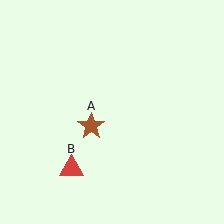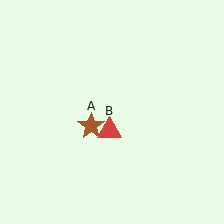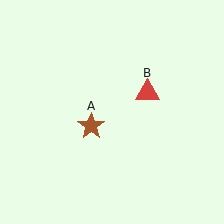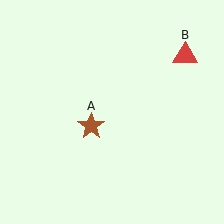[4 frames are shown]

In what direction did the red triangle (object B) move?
The red triangle (object B) moved up and to the right.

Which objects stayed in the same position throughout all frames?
Brown star (object A) remained stationary.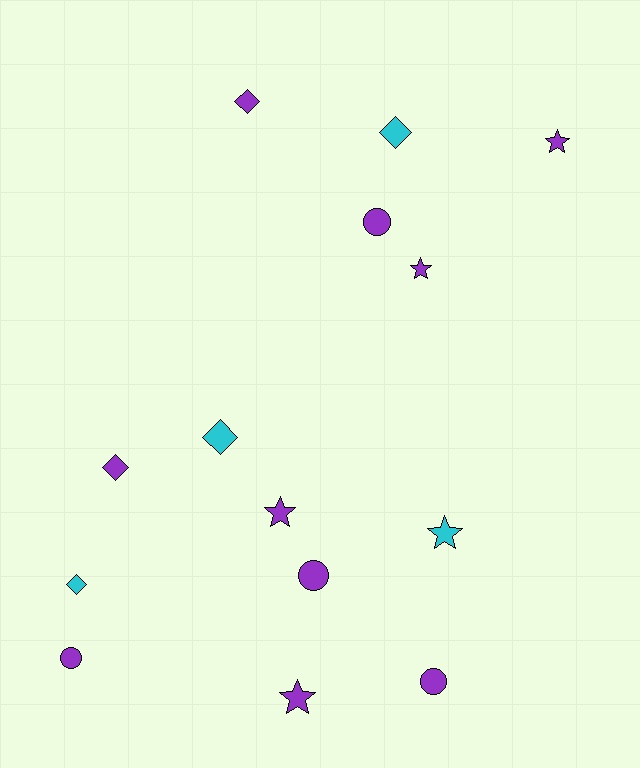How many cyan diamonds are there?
There are 3 cyan diamonds.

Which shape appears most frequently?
Diamond, with 5 objects.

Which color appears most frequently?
Purple, with 10 objects.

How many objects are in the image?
There are 14 objects.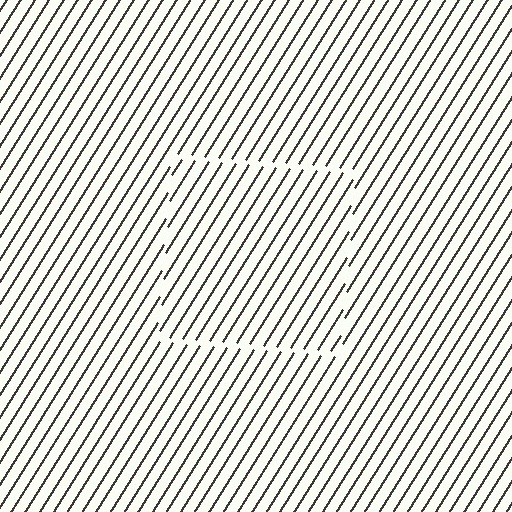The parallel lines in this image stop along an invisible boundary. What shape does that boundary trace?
An illusory square. The interior of the shape contains the same grating, shifted by half a period — the contour is defined by the phase discontinuity where line-ends from the inner and outer gratings abut.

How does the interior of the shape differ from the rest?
The interior of the shape contains the same grating, shifted by half a period — the contour is defined by the phase discontinuity where line-ends from the inner and outer gratings abut.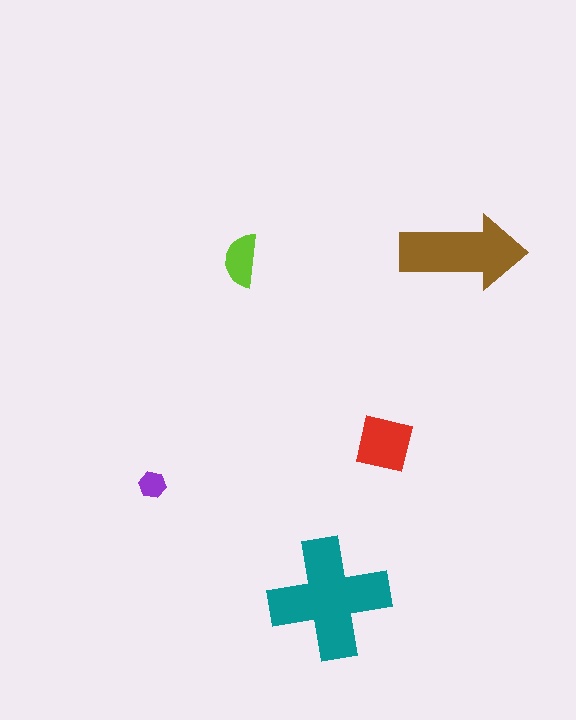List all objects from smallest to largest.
The purple hexagon, the lime semicircle, the red square, the brown arrow, the teal cross.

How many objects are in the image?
There are 5 objects in the image.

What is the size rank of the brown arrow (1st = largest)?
2nd.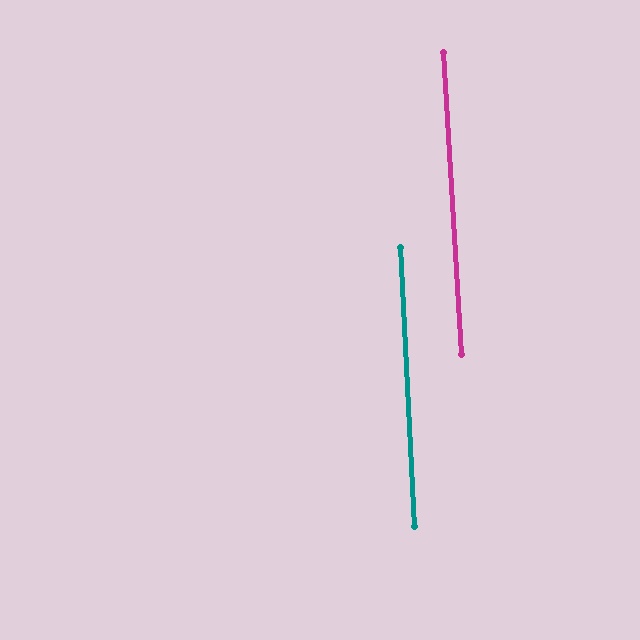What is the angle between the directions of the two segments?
Approximately 1 degree.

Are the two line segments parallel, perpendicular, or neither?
Parallel — their directions differ by only 0.7°.